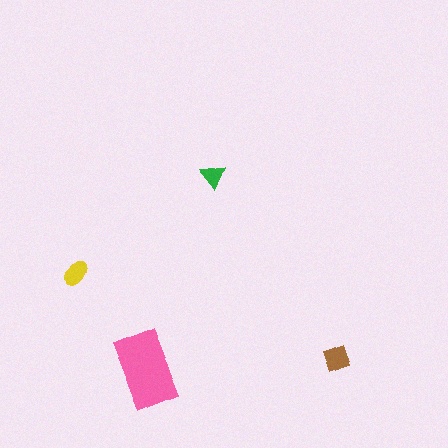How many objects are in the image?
There are 4 objects in the image.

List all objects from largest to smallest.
The pink rectangle, the brown diamond, the yellow ellipse, the green triangle.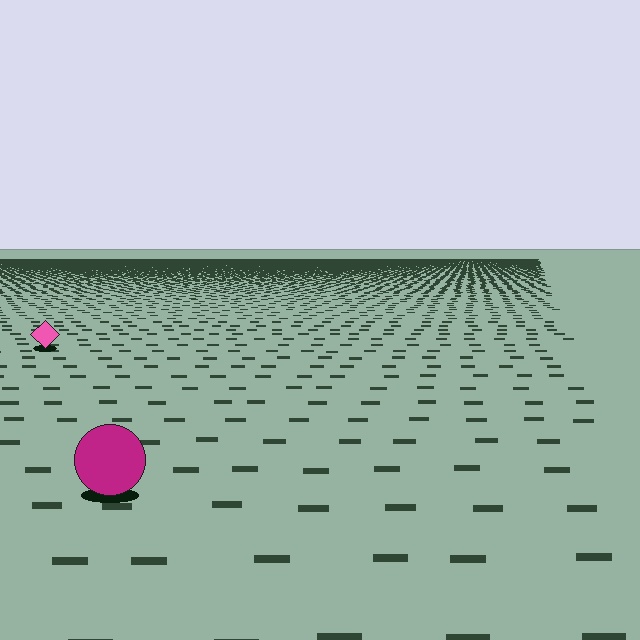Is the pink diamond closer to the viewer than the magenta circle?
No. The magenta circle is closer — you can tell from the texture gradient: the ground texture is coarser near it.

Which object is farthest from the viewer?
The pink diamond is farthest from the viewer. It appears smaller and the ground texture around it is denser.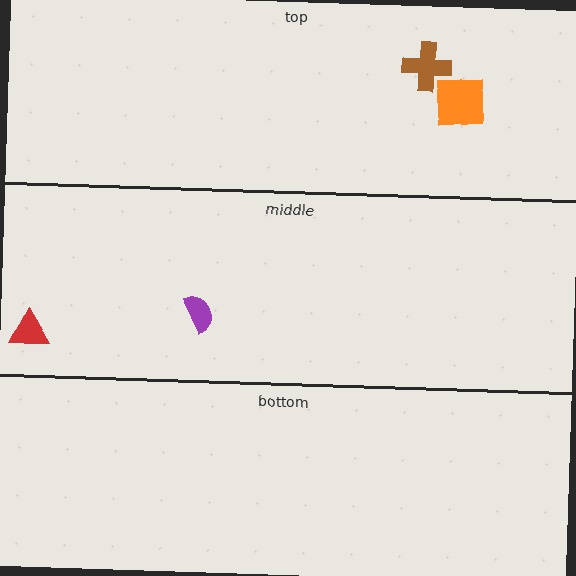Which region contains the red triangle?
The middle region.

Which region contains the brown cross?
The top region.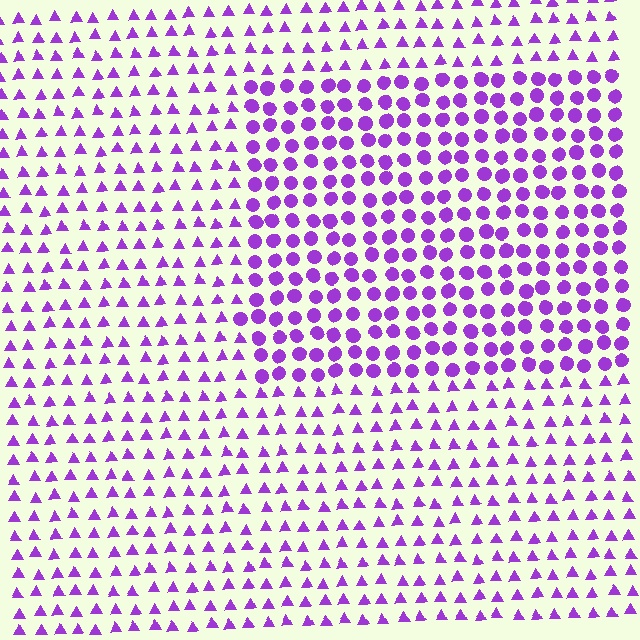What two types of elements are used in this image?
The image uses circles inside the rectangle region and triangles outside it.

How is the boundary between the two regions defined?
The boundary is defined by a change in element shape: circles inside vs. triangles outside. All elements share the same color and spacing.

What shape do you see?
I see a rectangle.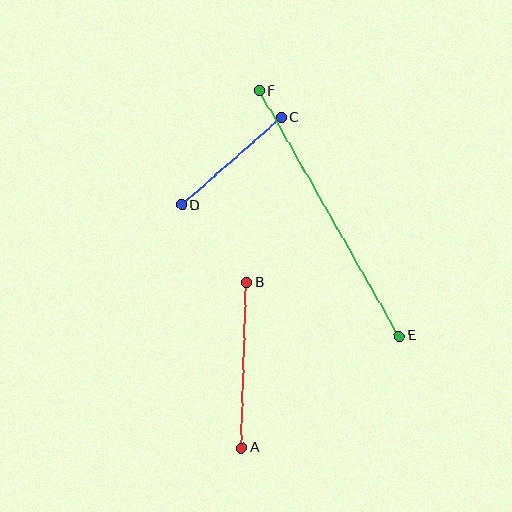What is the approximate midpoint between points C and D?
The midpoint is at approximately (231, 161) pixels.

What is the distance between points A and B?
The distance is approximately 166 pixels.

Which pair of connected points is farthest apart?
Points E and F are farthest apart.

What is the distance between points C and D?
The distance is approximately 132 pixels.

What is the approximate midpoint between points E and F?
The midpoint is at approximately (329, 213) pixels.